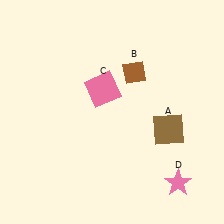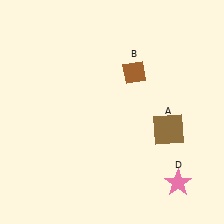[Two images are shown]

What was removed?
The pink square (C) was removed in Image 2.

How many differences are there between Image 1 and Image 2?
There is 1 difference between the two images.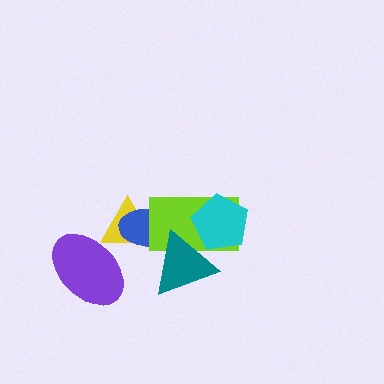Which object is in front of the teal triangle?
The cyan pentagon is in front of the teal triangle.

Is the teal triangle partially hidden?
Yes, it is partially covered by another shape.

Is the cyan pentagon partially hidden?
No, no other shape covers it.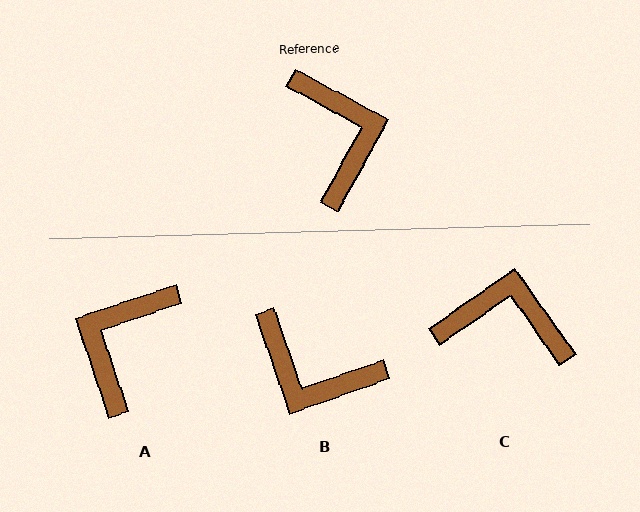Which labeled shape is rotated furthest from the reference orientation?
A, about 137 degrees away.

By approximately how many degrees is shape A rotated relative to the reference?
Approximately 137 degrees counter-clockwise.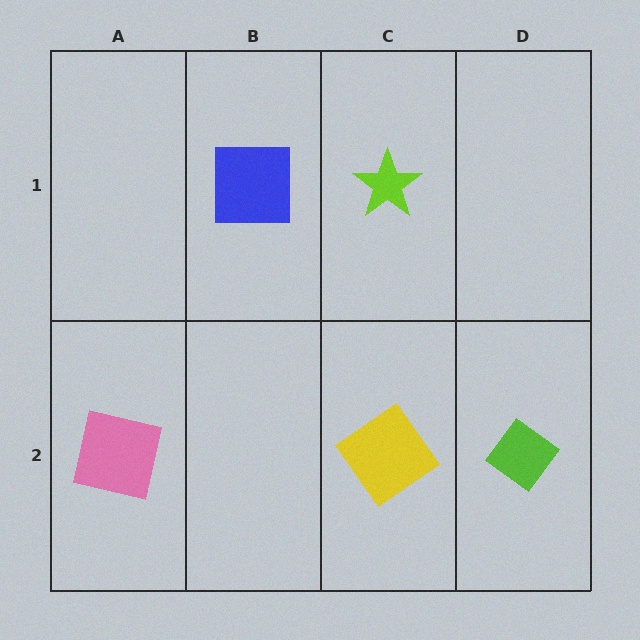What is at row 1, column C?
A lime star.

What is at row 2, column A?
A pink square.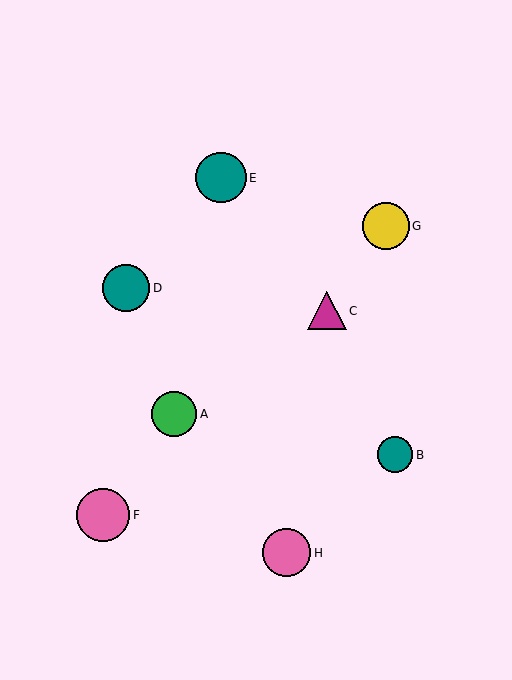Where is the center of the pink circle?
The center of the pink circle is at (287, 553).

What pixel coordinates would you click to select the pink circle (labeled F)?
Click at (103, 515) to select the pink circle F.